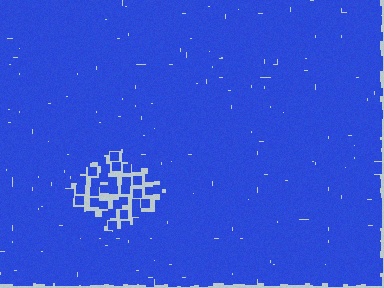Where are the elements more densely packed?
The elements are more densely packed outside the diamond boundary.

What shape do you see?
I see a diamond.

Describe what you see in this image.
The image contains small blue elements arranged at two different densities. A diamond-shaped region is visible where the elements are less densely packed than the surrounding area.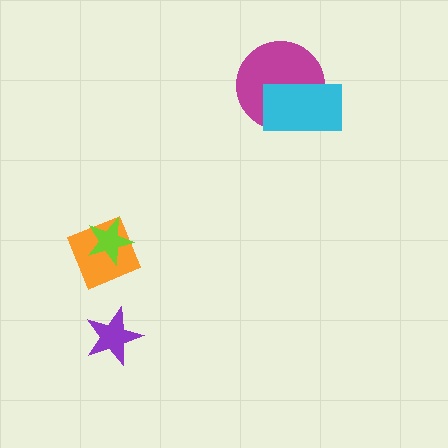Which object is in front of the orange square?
The lime star is in front of the orange square.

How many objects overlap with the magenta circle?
1 object overlaps with the magenta circle.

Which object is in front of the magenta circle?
The cyan rectangle is in front of the magenta circle.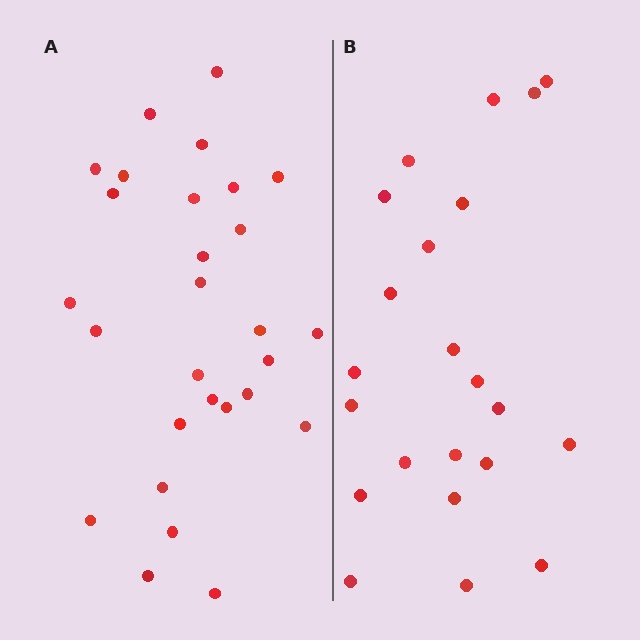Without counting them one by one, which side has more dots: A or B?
Region A (the left region) has more dots.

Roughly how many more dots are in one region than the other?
Region A has about 6 more dots than region B.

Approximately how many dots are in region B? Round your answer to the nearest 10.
About 20 dots. (The exact count is 22, which rounds to 20.)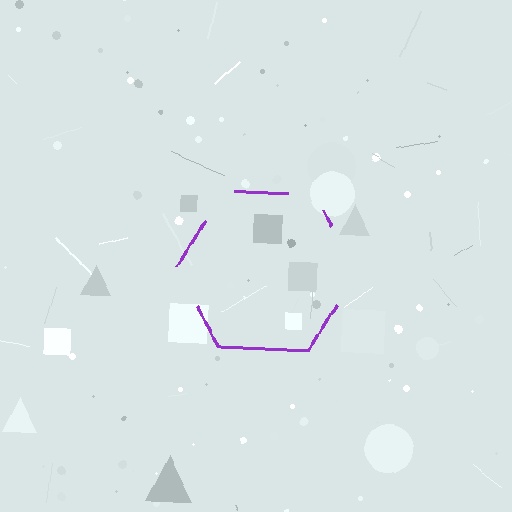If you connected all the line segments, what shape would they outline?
They would outline a hexagon.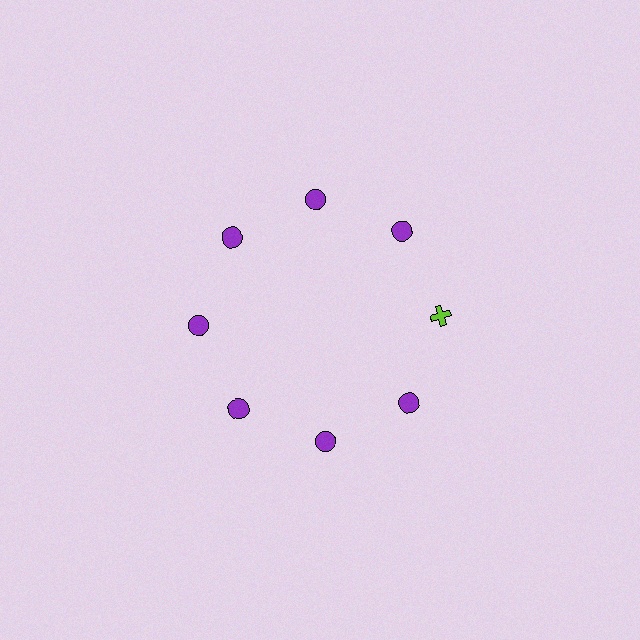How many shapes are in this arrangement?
There are 8 shapes arranged in a ring pattern.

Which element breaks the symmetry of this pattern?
The lime cross at roughly the 3 o'clock position breaks the symmetry. All other shapes are purple circles.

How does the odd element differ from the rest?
It differs in both color (lime instead of purple) and shape (cross instead of circle).